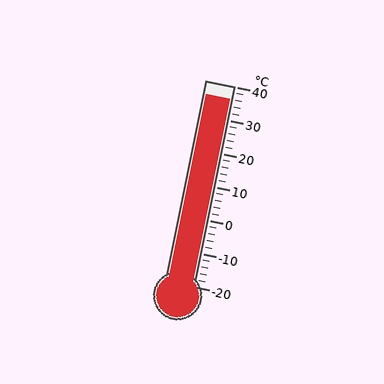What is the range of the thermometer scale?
The thermometer scale ranges from -20°C to 40°C.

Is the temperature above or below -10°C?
The temperature is above -10°C.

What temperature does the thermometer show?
The thermometer shows approximately 36°C.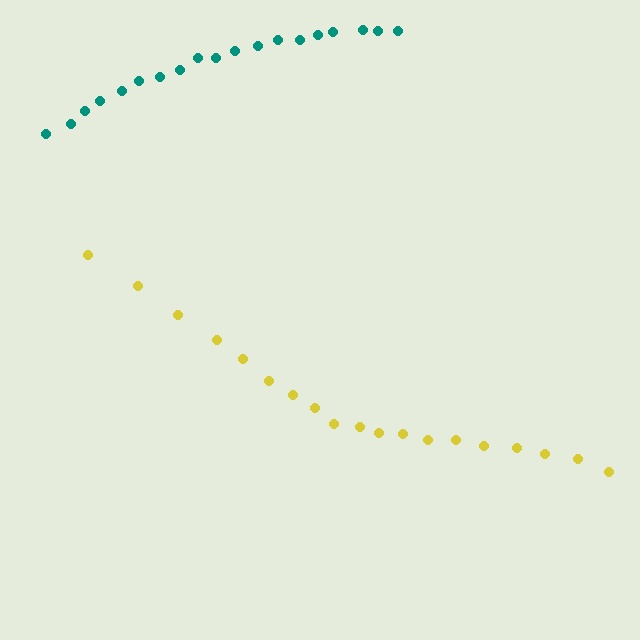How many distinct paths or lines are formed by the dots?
There are 2 distinct paths.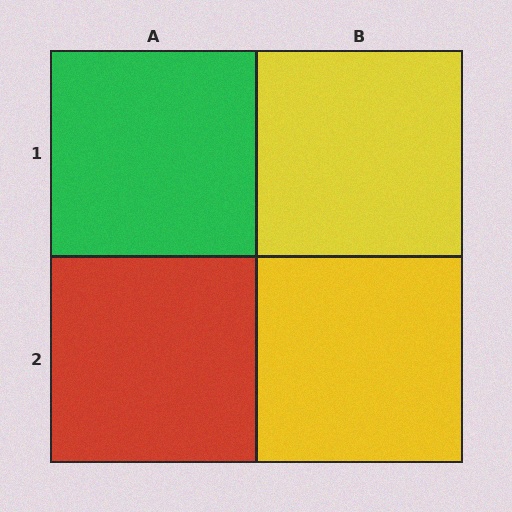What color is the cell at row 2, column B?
Yellow.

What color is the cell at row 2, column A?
Red.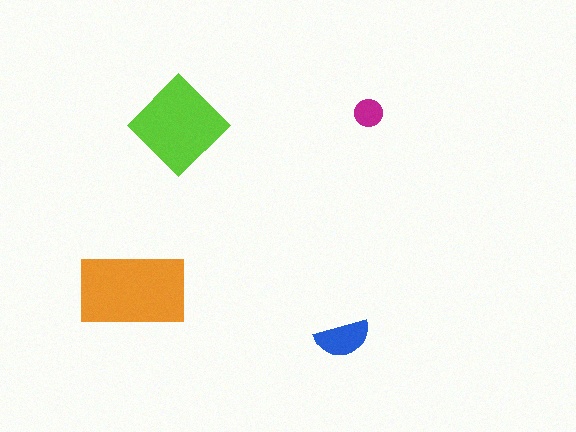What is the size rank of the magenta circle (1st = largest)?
4th.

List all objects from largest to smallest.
The orange rectangle, the lime diamond, the blue semicircle, the magenta circle.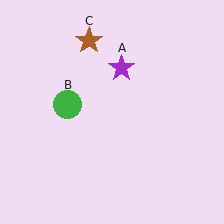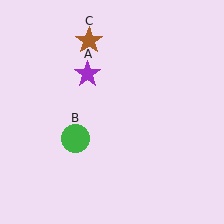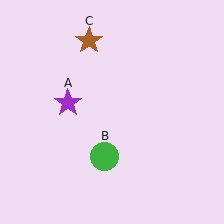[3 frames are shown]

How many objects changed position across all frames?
2 objects changed position: purple star (object A), green circle (object B).